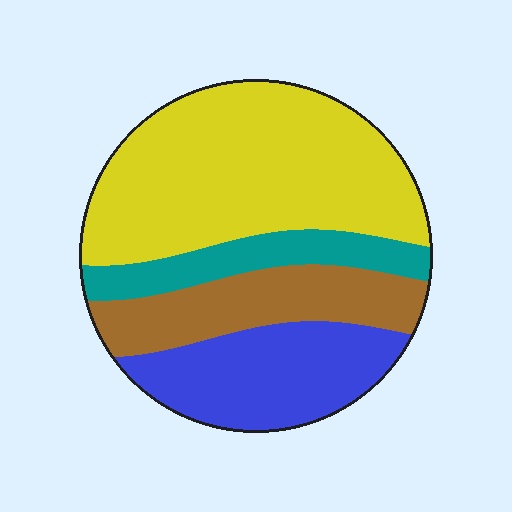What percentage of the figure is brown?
Brown takes up about one fifth (1/5) of the figure.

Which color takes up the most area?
Yellow, at roughly 45%.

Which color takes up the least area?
Teal, at roughly 15%.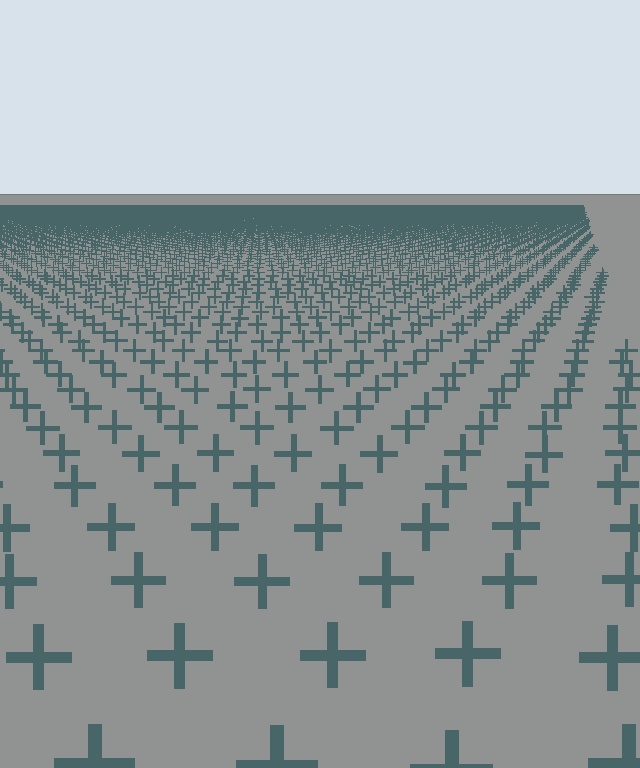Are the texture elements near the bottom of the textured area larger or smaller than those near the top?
Larger. Near the bottom, elements are closer to the viewer and appear at a bigger on-screen size.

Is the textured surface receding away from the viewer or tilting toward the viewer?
The surface is receding away from the viewer. Texture elements get smaller and denser toward the top.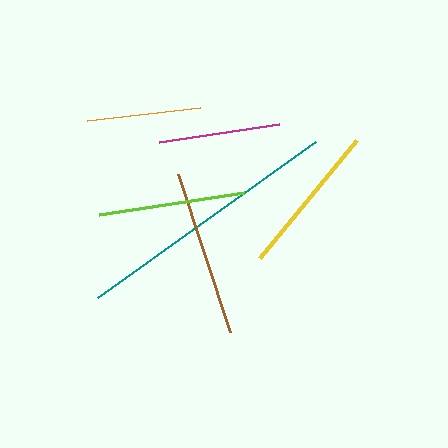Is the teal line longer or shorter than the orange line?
The teal line is longer than the orange line.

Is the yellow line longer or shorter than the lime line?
The yellow line is longer than the lime line.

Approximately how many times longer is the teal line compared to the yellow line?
The teal line is approximately 1.8 times the length of the yellow line.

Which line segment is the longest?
The teal line is the longest at approximately 268 pixels.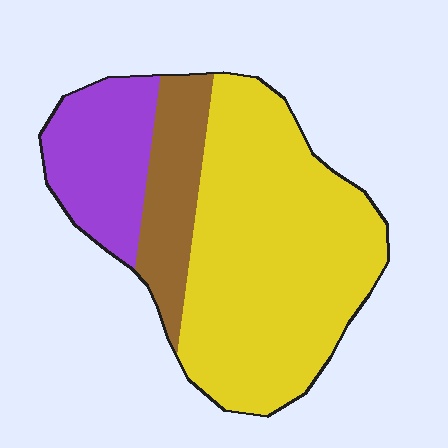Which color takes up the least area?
Brown, at roughly 15%.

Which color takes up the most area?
Yellow, at roughly 65%.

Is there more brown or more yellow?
Yellow.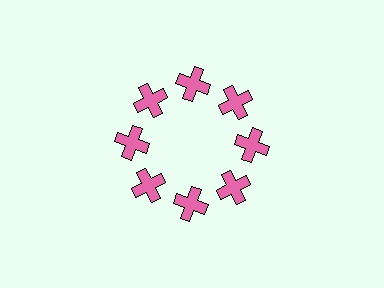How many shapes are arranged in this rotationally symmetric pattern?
There are 8 shapes, arranged in 8 groups of 1.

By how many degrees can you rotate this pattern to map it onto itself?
The pattern maps onto itself every 45 degrees of rotation.